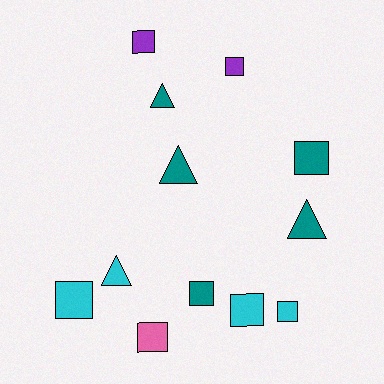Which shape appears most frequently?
Square, with 8 objects.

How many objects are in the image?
There are 12 objects.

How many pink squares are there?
There is 1 pink square.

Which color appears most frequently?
Teal, with 5 objects.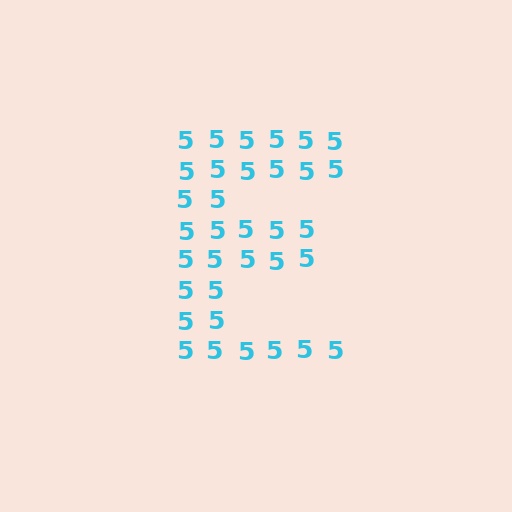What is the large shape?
The large shape is the letter E.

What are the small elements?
The small elements are digit 5's.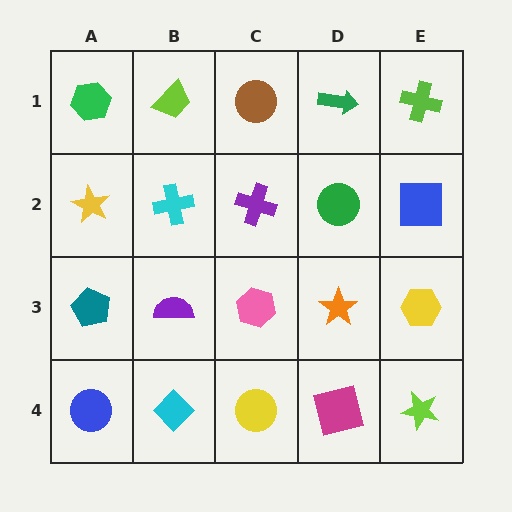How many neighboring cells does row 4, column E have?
2.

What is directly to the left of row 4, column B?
A blue circle.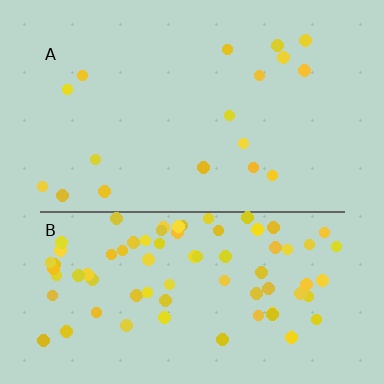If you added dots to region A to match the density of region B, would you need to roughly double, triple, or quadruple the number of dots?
Approximately quadruple.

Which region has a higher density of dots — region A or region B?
B (the bottom).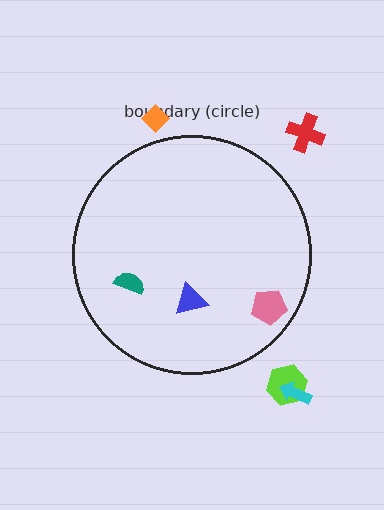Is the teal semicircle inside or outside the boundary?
Inside.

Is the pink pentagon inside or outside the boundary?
Inside.